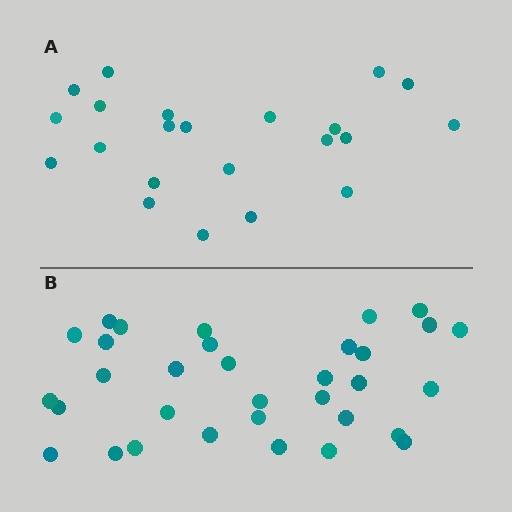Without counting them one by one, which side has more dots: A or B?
Region B (the bottom region) has more dots.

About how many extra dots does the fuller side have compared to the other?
Region B has roughly 12 or so more dots than region A.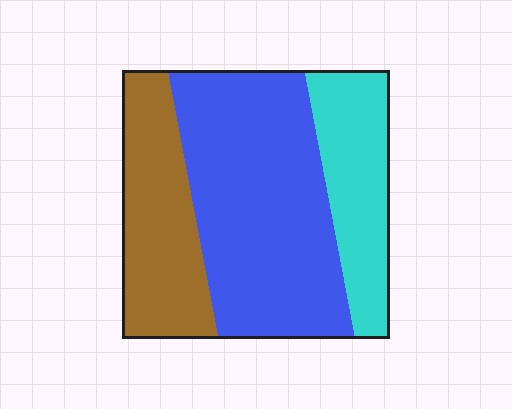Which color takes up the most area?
Blue, at roughly 50%.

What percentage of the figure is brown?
Brown covers about 25% of the figure.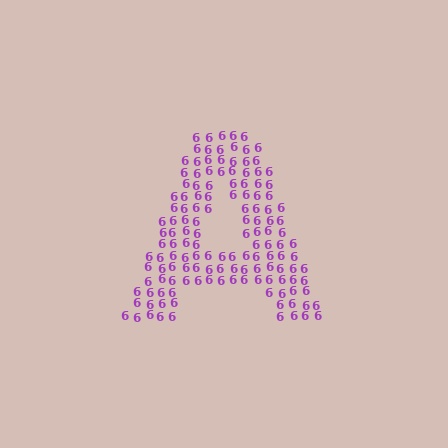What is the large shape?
The large shape is the letter A.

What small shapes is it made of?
It is made of small digit 6's.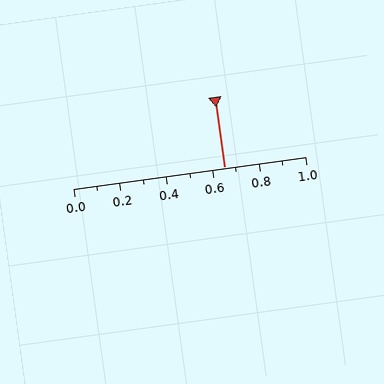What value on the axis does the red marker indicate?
The marker indicates approximately 0.65.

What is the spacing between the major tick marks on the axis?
The major ticks are spaced 0.2 apart.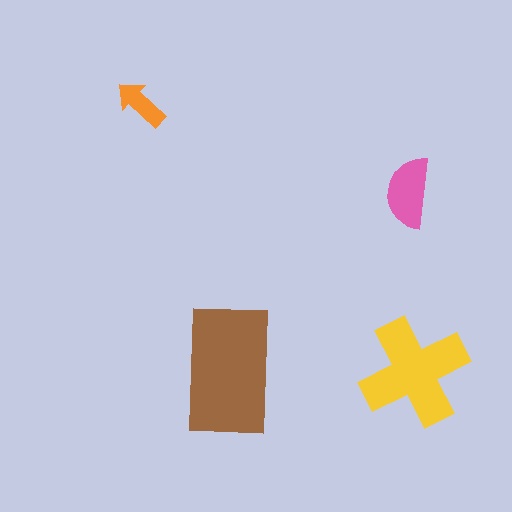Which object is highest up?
The orange arrow is topmost.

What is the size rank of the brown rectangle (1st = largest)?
1st.